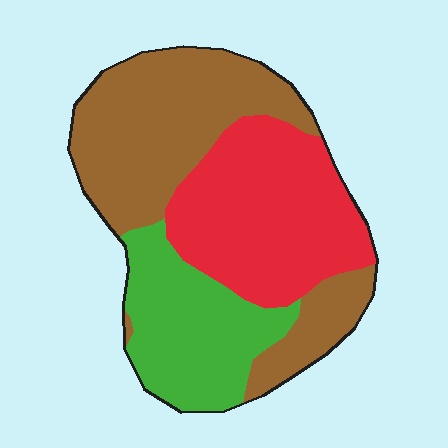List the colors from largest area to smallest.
From largest to smallest: brown, red, green.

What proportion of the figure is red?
Red covers 34% of the figure.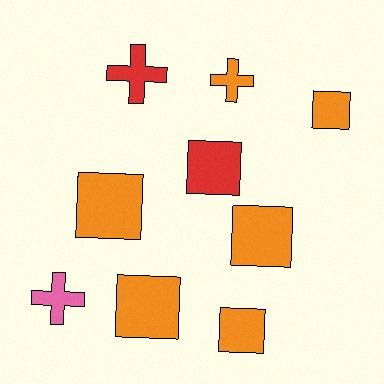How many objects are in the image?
There are 9 objects.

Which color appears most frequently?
Orange, with 6 objects.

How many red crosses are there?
There is 1 red cross.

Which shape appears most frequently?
Square, with 6 objects.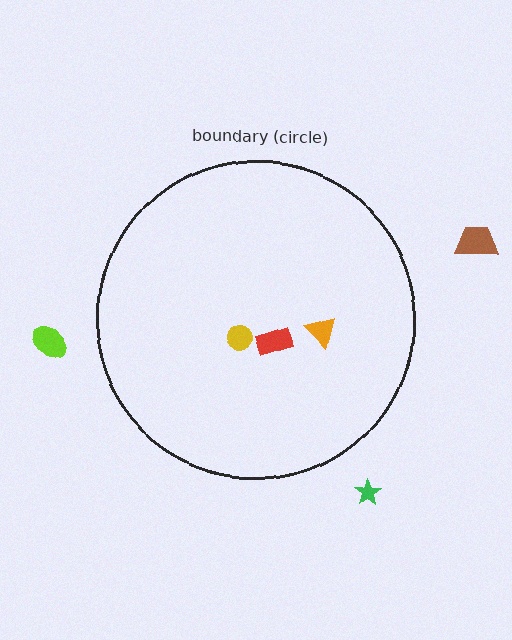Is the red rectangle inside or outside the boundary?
Inside.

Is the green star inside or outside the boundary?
Outside.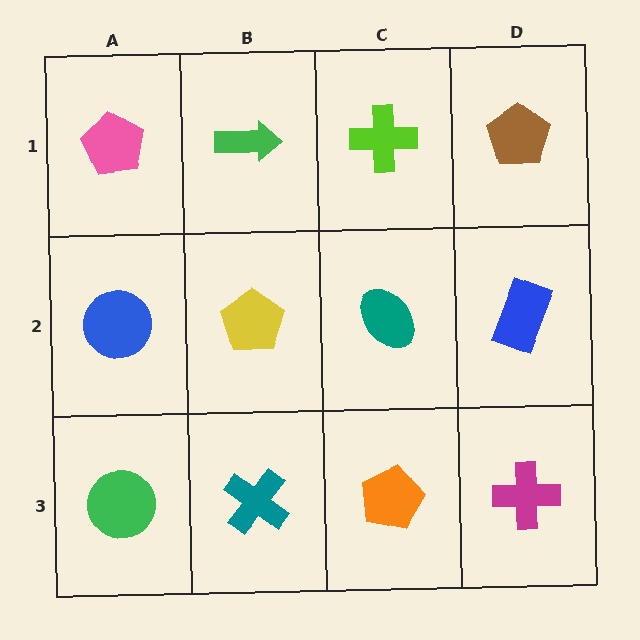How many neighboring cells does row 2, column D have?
3.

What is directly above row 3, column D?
A blue rectangle.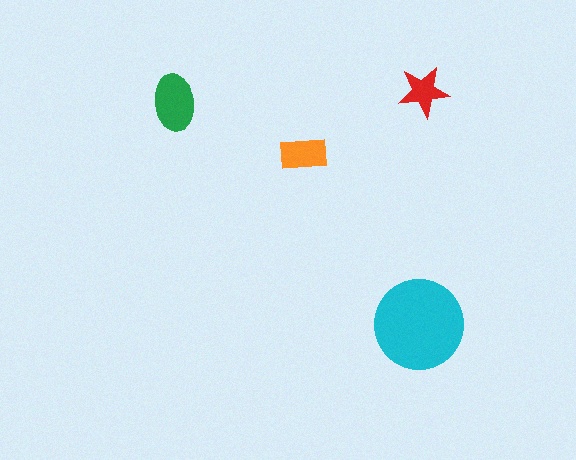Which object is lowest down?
The cyan circle is bottommost.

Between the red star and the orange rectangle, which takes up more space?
The orange rectangle.